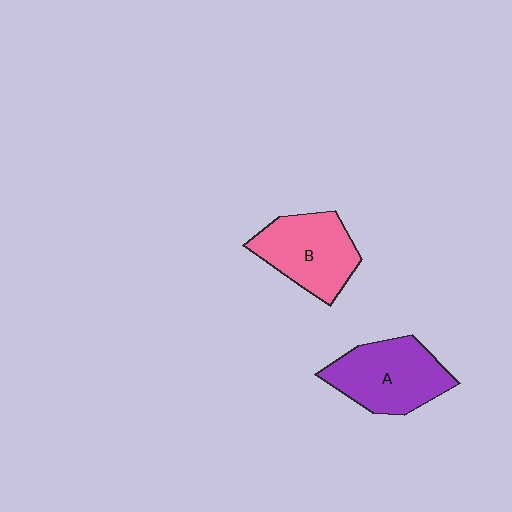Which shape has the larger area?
Shape A (purple).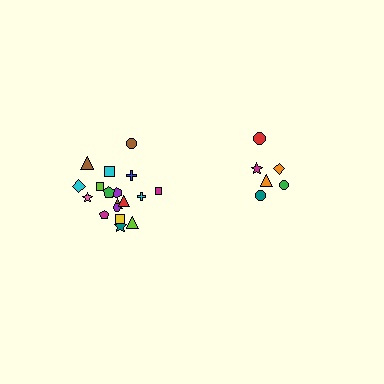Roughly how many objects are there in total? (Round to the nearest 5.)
Roughly 25 objects in total.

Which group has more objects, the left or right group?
The left group.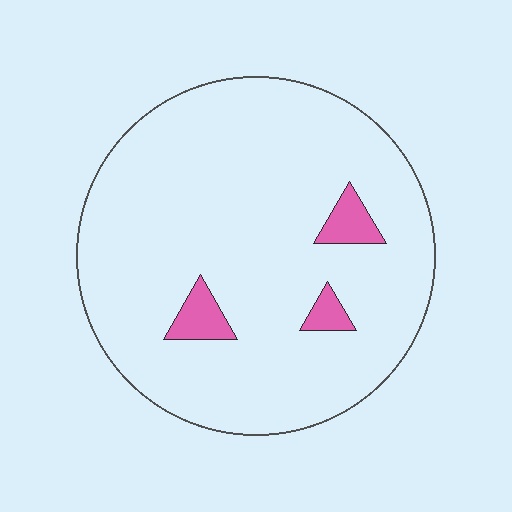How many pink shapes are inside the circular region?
3.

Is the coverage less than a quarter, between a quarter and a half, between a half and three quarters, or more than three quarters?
Less than a quarter.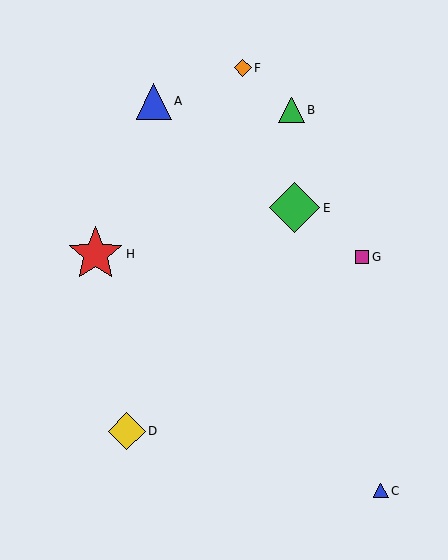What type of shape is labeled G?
Shape G is a magenta square.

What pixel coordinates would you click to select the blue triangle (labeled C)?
Click at (381, 491) to select the blue triangle C.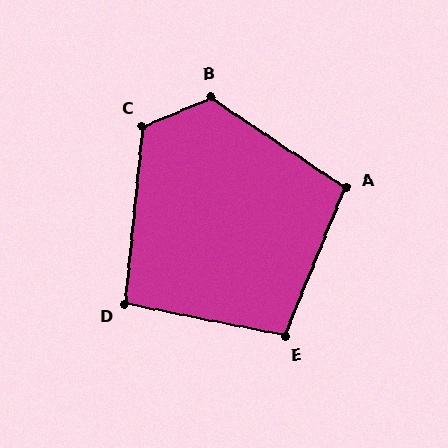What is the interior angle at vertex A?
Approximately 101 degrees (obtuse).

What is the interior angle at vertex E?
Approximately 101 degrees (obtuse).